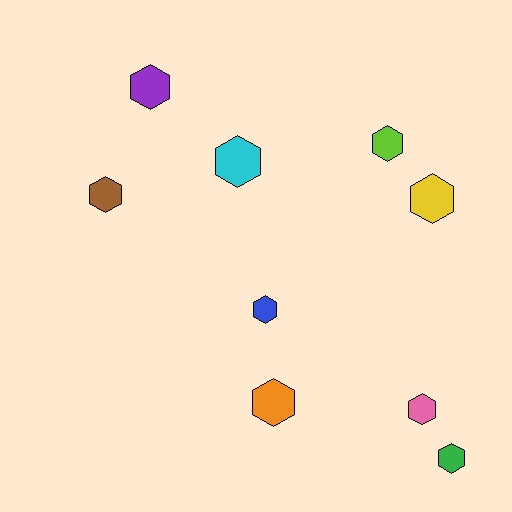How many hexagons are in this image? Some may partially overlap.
There are 9 hexagons.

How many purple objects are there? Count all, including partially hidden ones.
There is 1 purple object.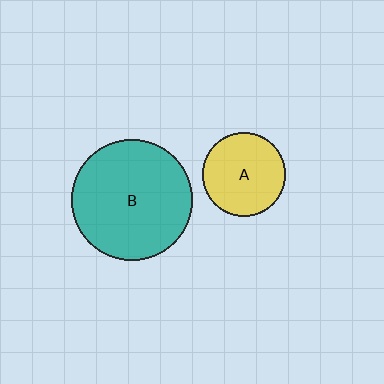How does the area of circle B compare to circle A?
Approximately 2.1 times.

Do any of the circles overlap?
No, none of the circles overlap.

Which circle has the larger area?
Circle B (teal).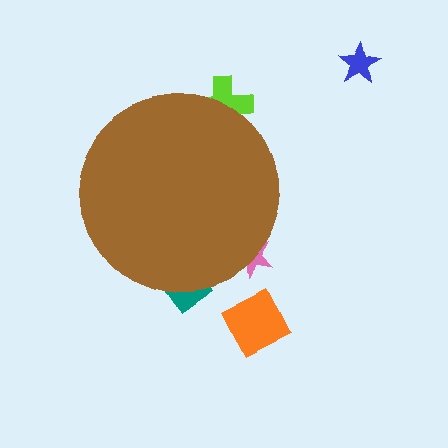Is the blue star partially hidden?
No, the blue star is fully visible.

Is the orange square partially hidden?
No, the orange square is fully visible.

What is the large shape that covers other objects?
A brown circle.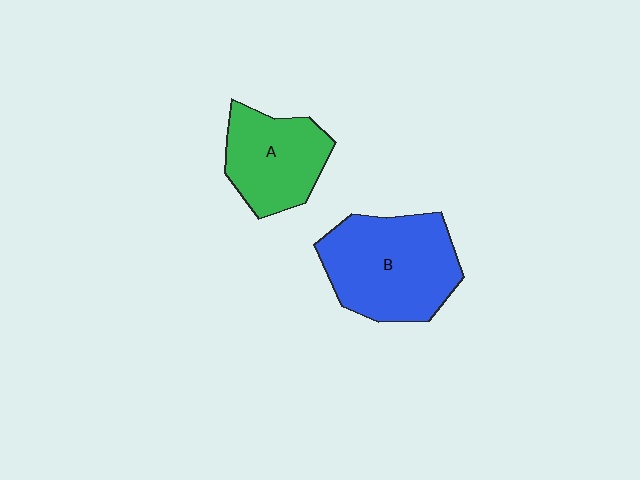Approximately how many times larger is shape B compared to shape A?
Approximately 1.4 times.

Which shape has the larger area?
Shape B (blue).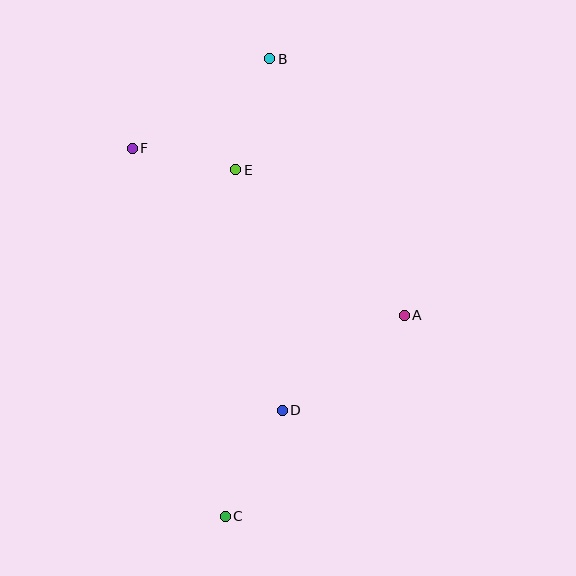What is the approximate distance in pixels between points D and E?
The distance between D and E is approximately 245 pixels.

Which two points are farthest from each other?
Points B and C are farthest from each other.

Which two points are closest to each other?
Points E and F are closest to each other.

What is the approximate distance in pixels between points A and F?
The distance between A and F is approximately 319 pixels.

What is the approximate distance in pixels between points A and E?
The distance between A and E is approximately 223 pixels.